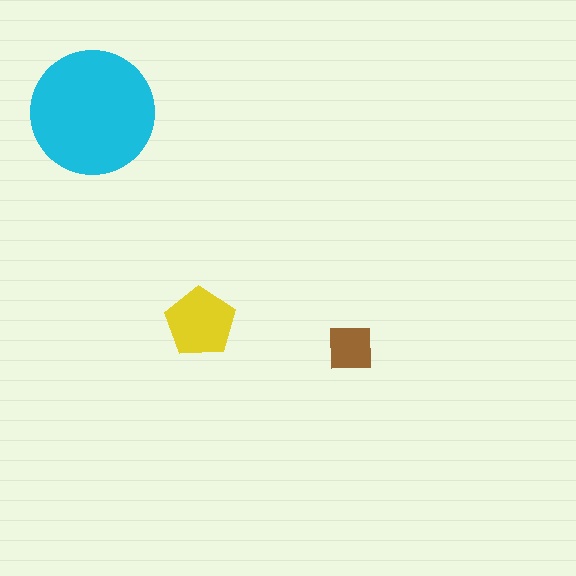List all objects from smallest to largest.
The brown square, the yellow pentagon, the cyan circle.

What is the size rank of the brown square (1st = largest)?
3rd.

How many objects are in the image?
There are 3 objects in the image.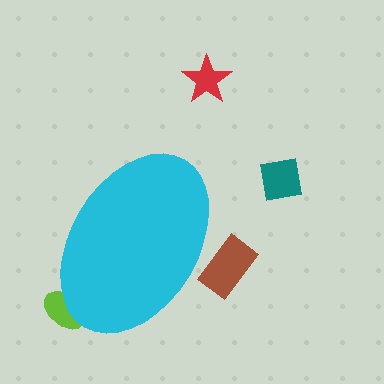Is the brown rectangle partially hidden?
Yes, the brown rectangle is partially hidden behind the cyan ellipse.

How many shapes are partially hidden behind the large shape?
2 shapes are partially hidden.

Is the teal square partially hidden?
No, the teal square is fully visible.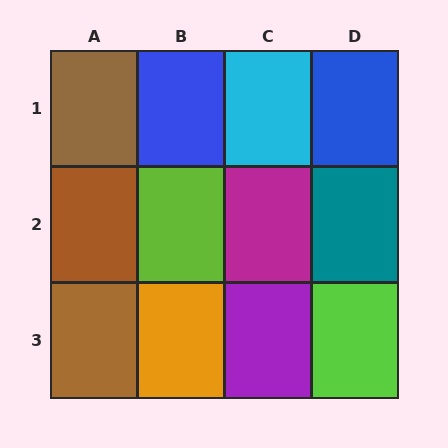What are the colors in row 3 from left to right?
Brown, orange, purple, lime.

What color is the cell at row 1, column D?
Blue.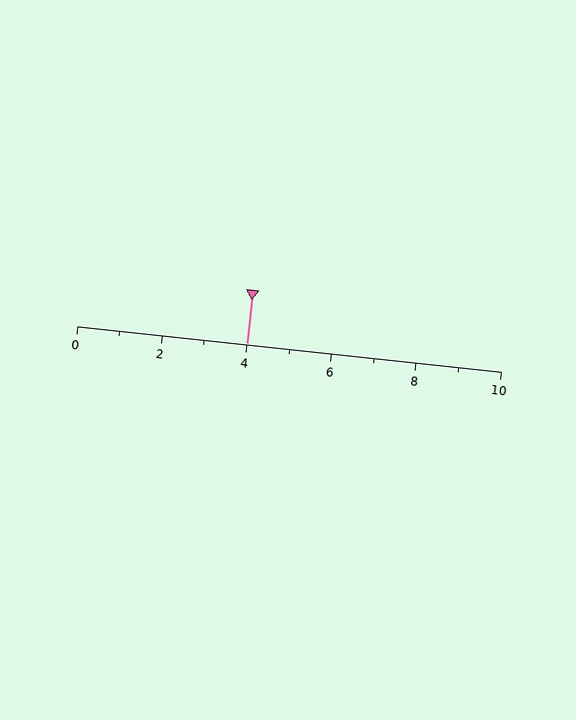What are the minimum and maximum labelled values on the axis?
The axis runs from 0 to 10.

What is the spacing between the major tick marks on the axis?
The major ticks are spaced 2 apart.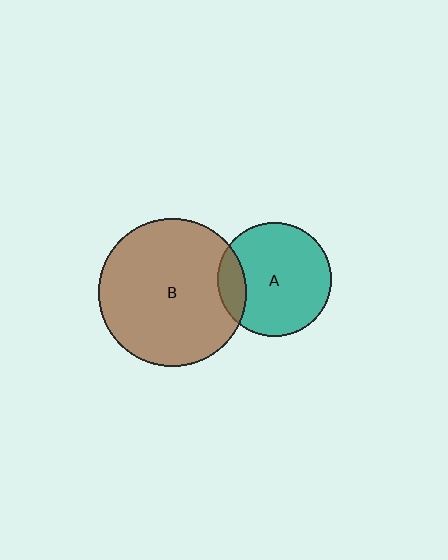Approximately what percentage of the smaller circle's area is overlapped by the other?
Approximately 15%.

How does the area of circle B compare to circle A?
Approximately 1.7 times.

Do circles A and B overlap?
Yes.